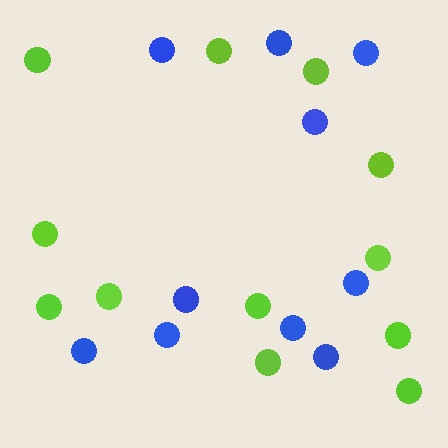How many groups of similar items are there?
There are 2 groups: one group of blue circles (10) and one group of lime circles (12).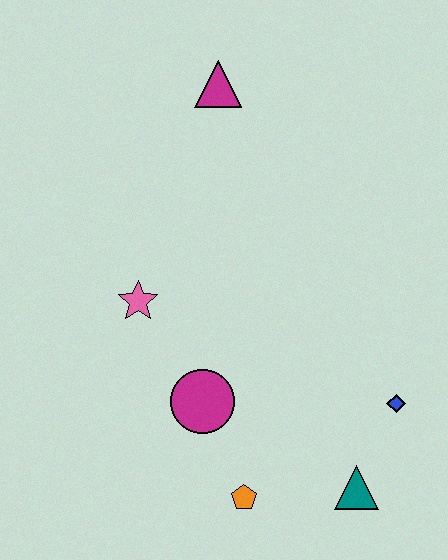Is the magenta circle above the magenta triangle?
No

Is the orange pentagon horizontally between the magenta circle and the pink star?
No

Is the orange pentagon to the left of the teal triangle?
Yes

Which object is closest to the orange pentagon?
The magenta circle is closest to the orange pentagon.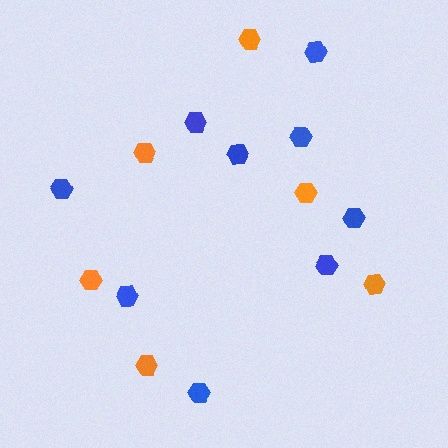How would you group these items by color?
There are 2 groups: one group of blue hexagons (9) and one group of orange hexagons (6).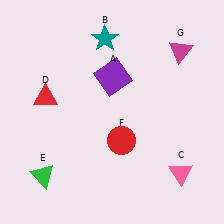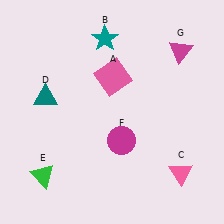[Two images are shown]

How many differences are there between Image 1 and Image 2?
There are 3 differences between the two images.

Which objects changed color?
A changed from purple to pink. D changed from red to teal. F changed from red to magenta.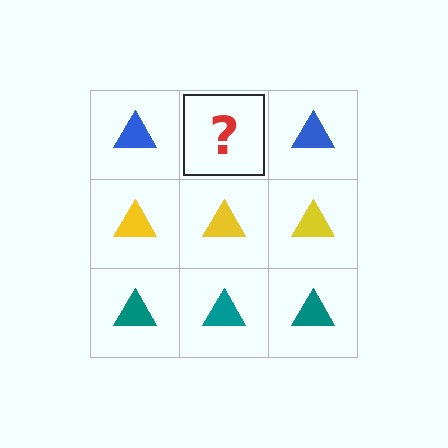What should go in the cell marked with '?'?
The missing cell should contain a blue triangle.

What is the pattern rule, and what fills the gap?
The rule is that each row has a consistent color. The gap should be filled with a blue triangle.